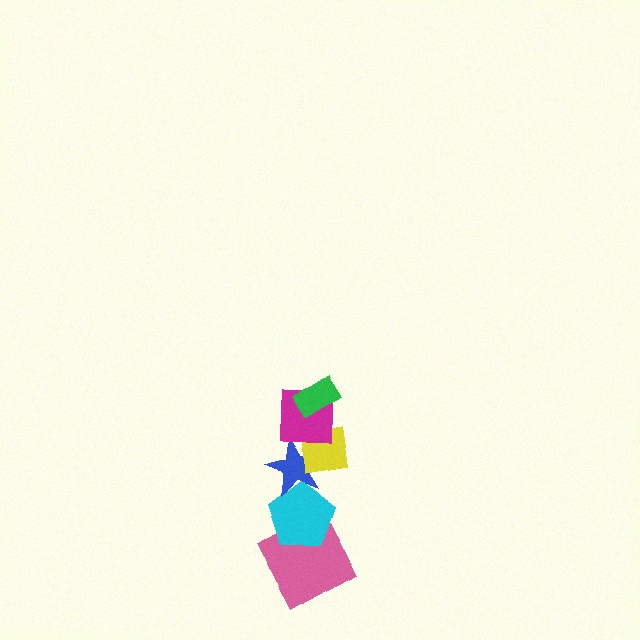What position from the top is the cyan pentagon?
The cyan pentagon is 5th from the top.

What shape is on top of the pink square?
The cyan pentagon is on top of the pink square.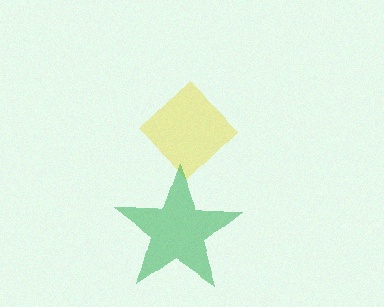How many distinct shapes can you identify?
There are 2 distinct shapes: a yellow diamond, a green star.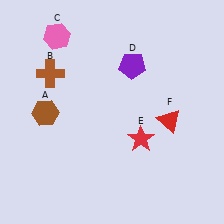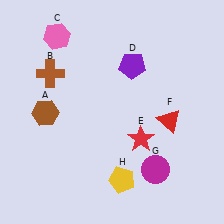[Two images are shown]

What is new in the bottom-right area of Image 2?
A magenta circle (G) was added in the bottom-right area of Image 2.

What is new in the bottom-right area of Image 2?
A yellow pentagon (H) was added in the bottom-right area of Image 2.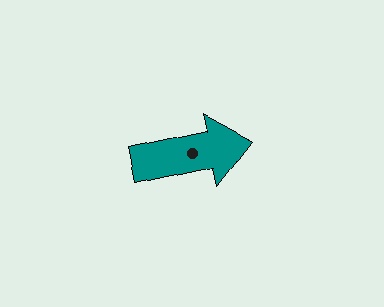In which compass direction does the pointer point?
East.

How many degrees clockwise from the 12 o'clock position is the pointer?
Approximately 78 degrees.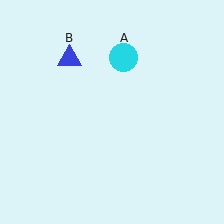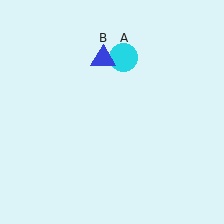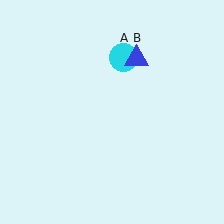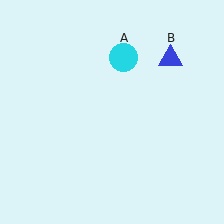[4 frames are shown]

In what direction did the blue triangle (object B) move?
The blue triangle (object B) moved right.